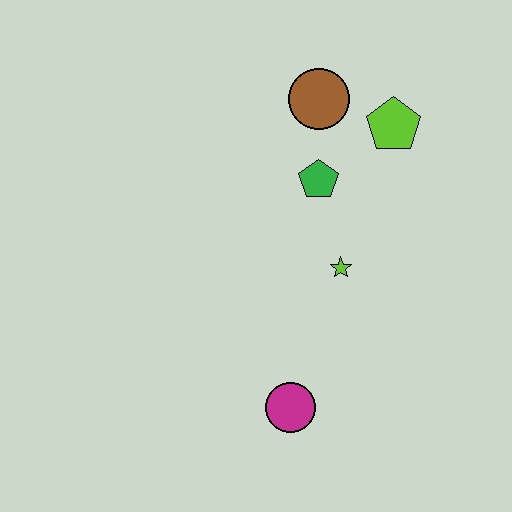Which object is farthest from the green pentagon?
The magenta circle is farthest from the green pentagon.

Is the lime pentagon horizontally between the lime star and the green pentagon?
No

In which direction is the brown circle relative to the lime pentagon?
The brown circle is to the left of the lime pentagon.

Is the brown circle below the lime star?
No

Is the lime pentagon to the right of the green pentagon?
Yes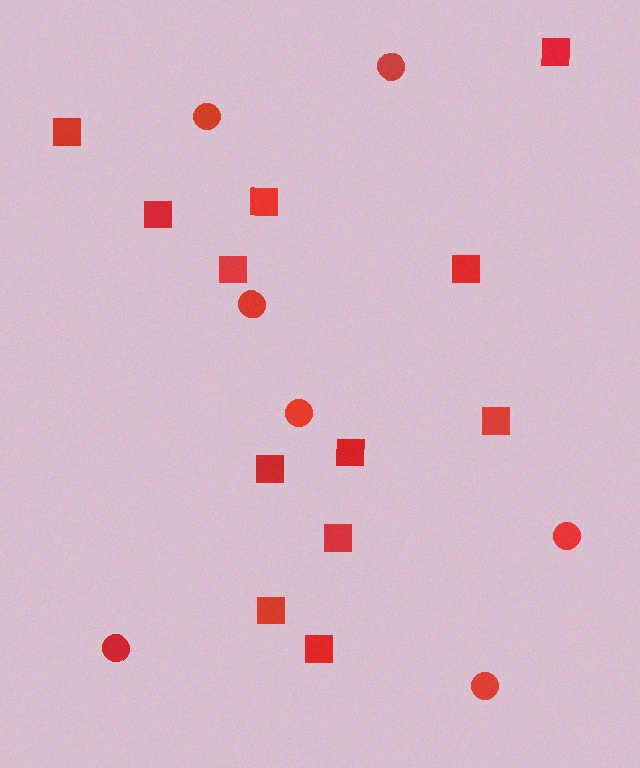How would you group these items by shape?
There are 2 groups: one group of squares (12) and one group of circles (7).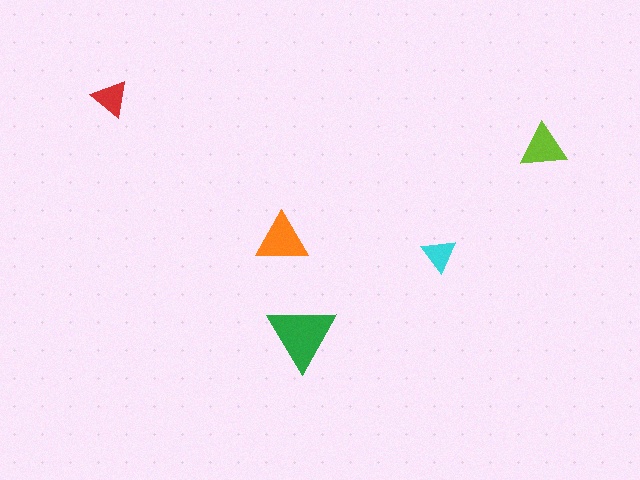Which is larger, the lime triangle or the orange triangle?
The orange one.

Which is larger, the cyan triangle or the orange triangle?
The orange one.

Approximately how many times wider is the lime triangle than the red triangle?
About 1.5 times wider.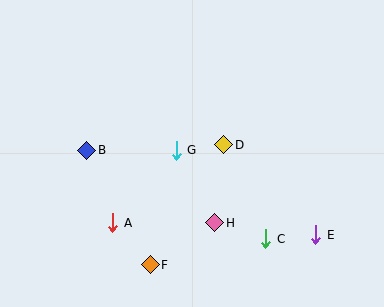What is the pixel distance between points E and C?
The distance between E and C is 50 pixels.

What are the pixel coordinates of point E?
Point E is at (316, 235).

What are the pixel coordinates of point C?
Point C is at (266, 239).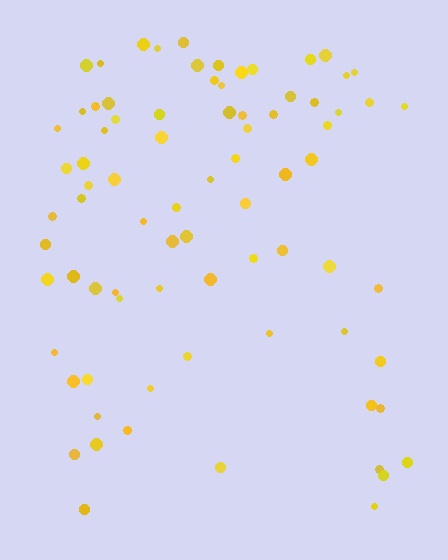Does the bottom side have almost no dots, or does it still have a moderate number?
Still a moderate number, just noticeably fewer than the top.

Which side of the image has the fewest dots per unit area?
The bottom.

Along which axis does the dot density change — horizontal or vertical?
Vertical.